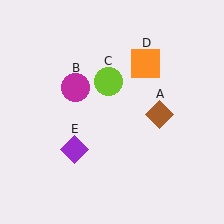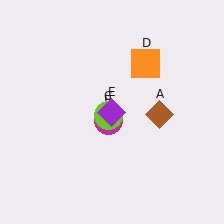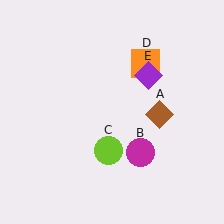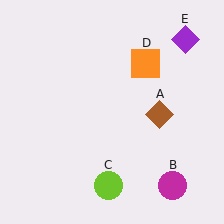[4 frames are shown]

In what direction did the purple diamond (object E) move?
The purple diamond (object E) moved up and to the right.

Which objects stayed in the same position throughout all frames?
Brown diamond (object A) and orange square (object D) remained stationary.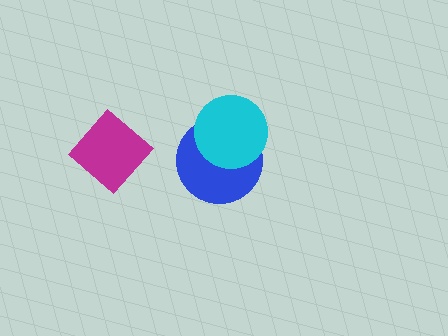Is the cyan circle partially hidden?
No, no other shape covers it.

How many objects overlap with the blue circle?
1 object overlaps with the blue circle.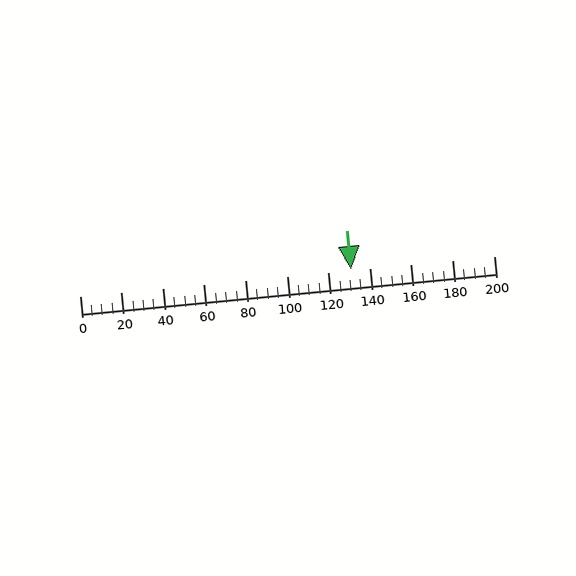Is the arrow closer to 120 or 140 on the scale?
The arrow is closer to 140.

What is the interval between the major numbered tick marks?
The major tick marks are spaced 20 units apart.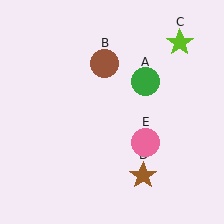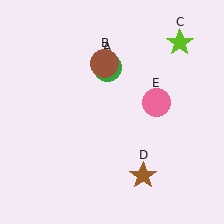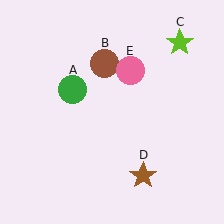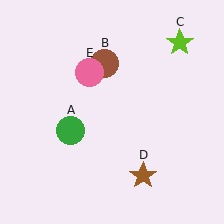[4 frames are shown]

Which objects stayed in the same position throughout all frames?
Brown circle (object B) and lime star (object C) and brown star (object D) remained stationary.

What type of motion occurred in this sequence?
The green circle (object A), pink circle (object E) rotated counterclockwise around the center of the scene.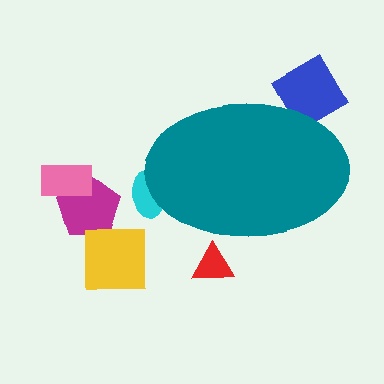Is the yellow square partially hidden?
No, the yellow square is fully visible.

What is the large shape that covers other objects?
A teal ellipse.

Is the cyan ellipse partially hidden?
Yes, the cyan ellipse is partially hidden behind the teal ellipse.